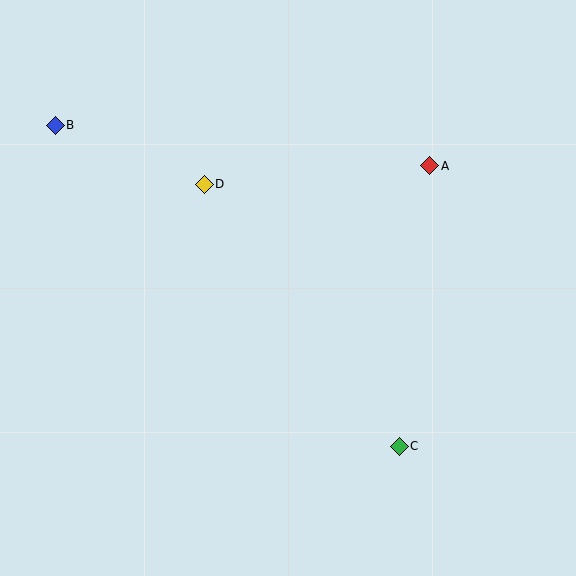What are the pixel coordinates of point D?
Point D is at (204, 184).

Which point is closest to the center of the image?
Point D at (204, 184) is closest to the center.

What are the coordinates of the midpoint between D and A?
The midpoint between D and A is at (317, 175).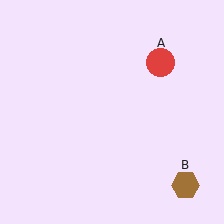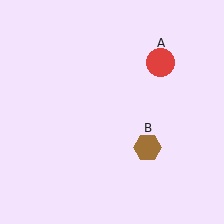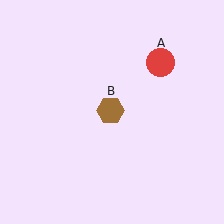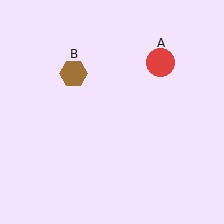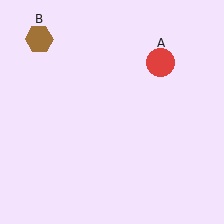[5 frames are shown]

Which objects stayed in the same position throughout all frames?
Red circle (object A) remained stationary.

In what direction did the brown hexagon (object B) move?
The brown hexagon (object B) moved up and to the left.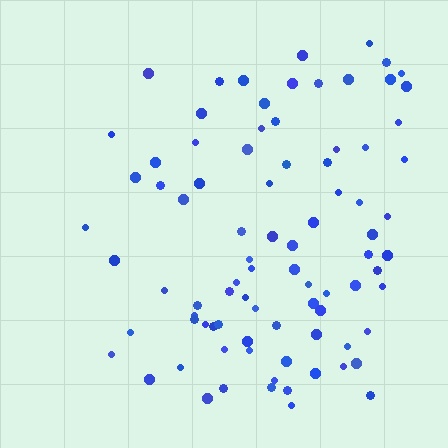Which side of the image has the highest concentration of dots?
The right.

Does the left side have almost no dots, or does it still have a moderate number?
Still a moderate number, just noticeably fewer than the right.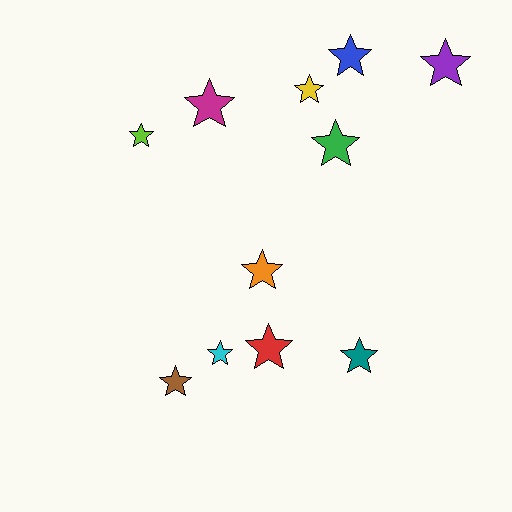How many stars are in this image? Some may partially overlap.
There are 11 stars.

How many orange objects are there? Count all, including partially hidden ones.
There is 1 orange object.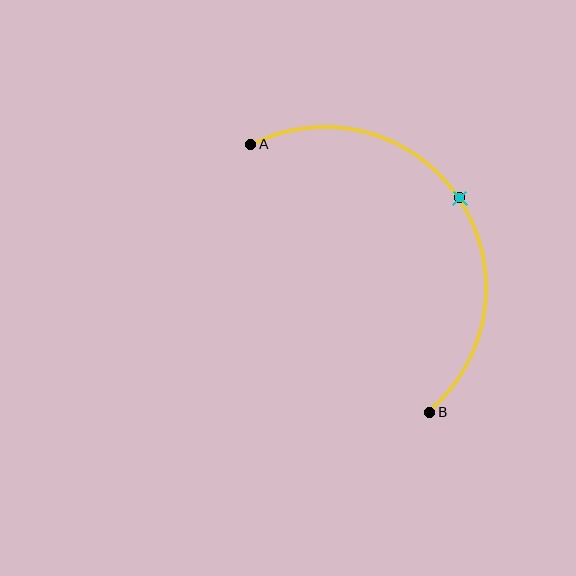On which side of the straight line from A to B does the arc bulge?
The arc bulges above and to the right of the straight line connecting A and B.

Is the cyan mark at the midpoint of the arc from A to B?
Yes. The cyan mark lies on the arc at equal arc-length from both A and B — it is the arc midpoint.